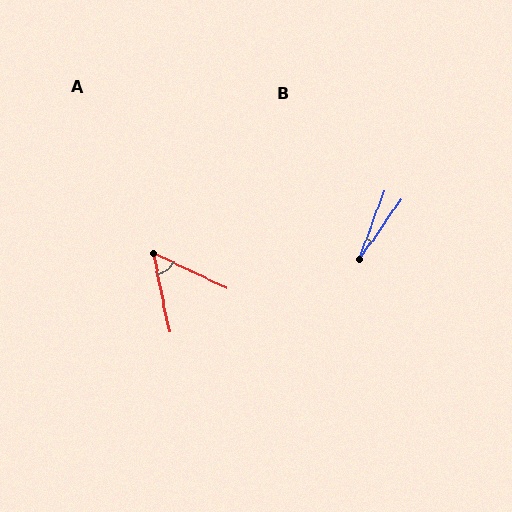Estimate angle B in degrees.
Approximately 15 degrees.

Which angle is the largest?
A, at approximately 53 degrees.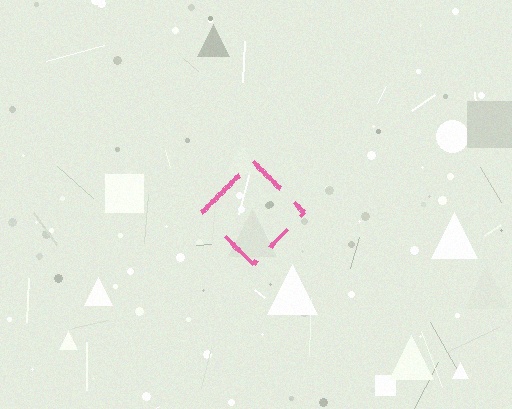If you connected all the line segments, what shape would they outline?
They would outline a diamond.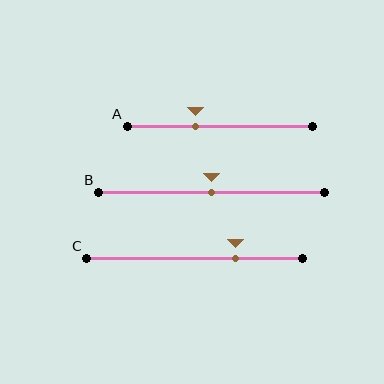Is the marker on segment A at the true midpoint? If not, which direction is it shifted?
No, the marker on segment A is shifted to the left by about 13% of the segment length.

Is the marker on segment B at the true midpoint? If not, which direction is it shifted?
Yes, the marker on segment B is at the true midpoint.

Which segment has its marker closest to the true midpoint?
Segment B has its marker closest to the true midpoint.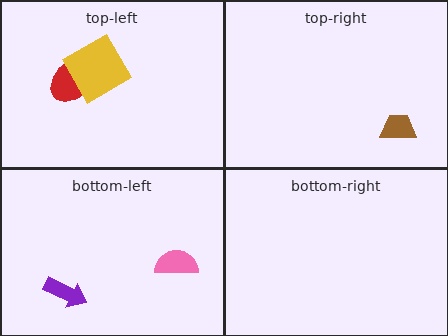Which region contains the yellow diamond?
The top-left region.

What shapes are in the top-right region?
The brown trapezoid.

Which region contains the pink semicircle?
The bottom-left region.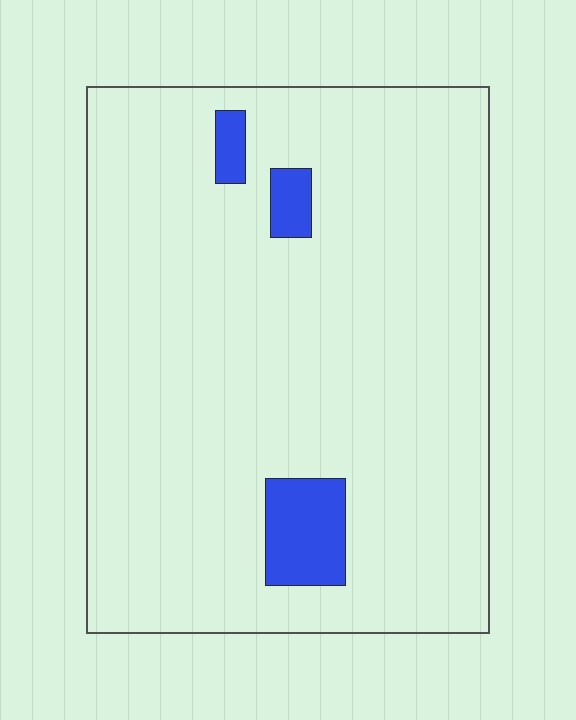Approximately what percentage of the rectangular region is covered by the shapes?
Approximately 5%.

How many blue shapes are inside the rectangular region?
3.